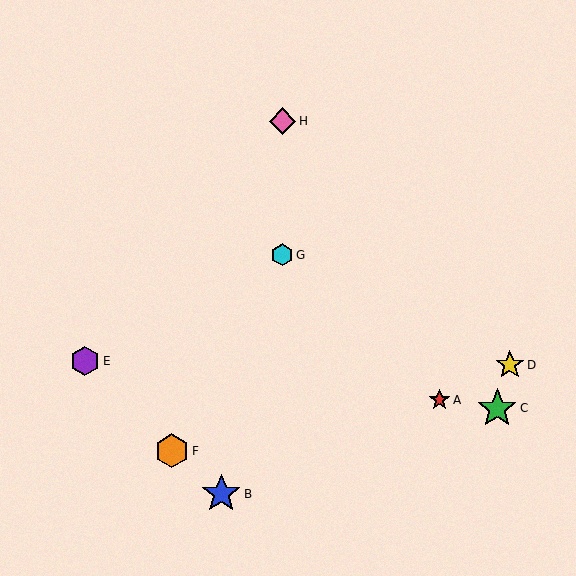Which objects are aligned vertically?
Objects G, H are aligned vertically.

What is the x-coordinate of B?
Object B is at x≈221.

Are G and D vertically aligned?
No, G is at x≈282 and D is at x≈510.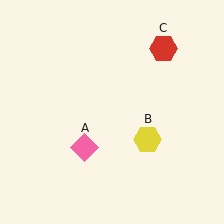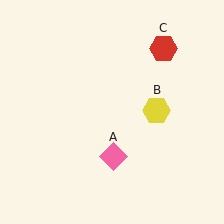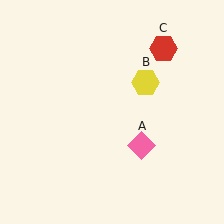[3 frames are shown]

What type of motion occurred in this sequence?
The pink diamond (object A), yellow hexagon (object B) rotated counterclockwise around the center of the scene.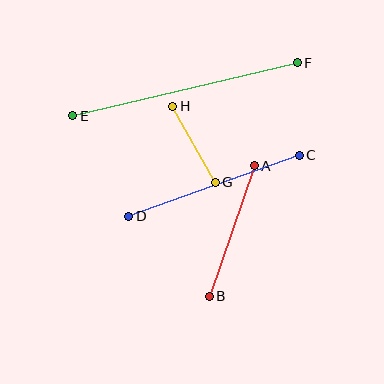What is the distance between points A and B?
The distance is approximately 138 pixels.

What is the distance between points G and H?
The distance is approximately 87 pixels.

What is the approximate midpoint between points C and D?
The midpoint is at approximately (214, 186) pixels.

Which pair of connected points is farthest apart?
Points E and F are farthest apart.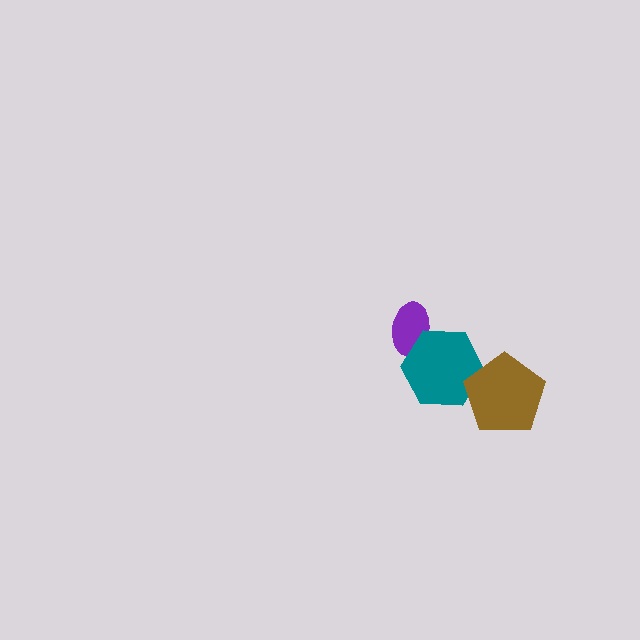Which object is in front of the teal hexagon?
The brown pentagon is in front of the teal hexagon.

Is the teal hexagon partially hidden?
Yes, it is partially covered by another shape.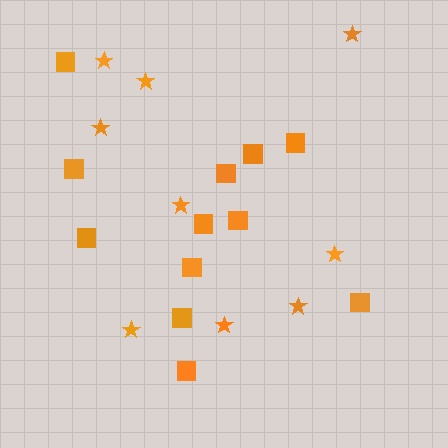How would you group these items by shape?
There are 2 groups: one group of stars (9) and one group of squares (12).